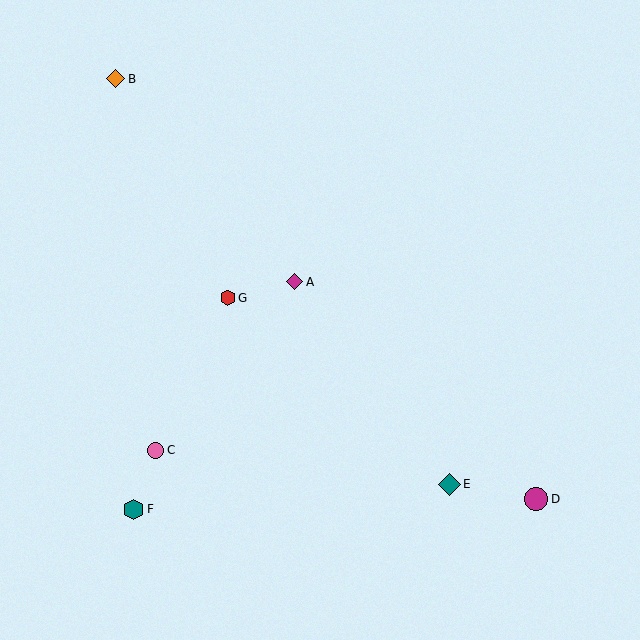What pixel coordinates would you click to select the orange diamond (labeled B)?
Click at (116, 79) to select the orange diamond B.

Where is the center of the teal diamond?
The center of the teal diamond is at (449, 484).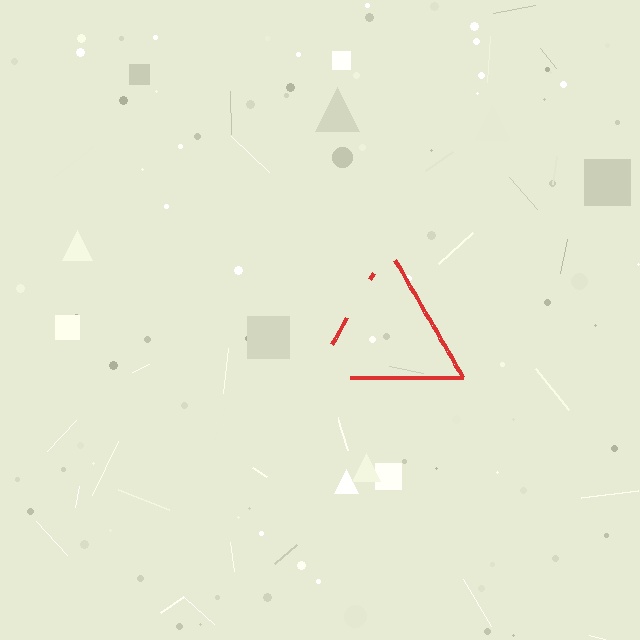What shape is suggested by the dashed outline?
The dashed outline suggests a triangle.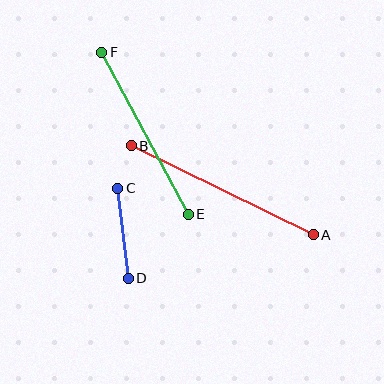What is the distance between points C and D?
The distance is approximately 90 pixels.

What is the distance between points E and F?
The distance is approximately 184 pixels.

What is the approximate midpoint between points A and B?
The midpoint is at approximately (222, 190) pixels.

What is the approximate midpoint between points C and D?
The midpoint is at approximately (123, 233) pixels.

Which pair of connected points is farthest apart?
Points A and B are farthest apart.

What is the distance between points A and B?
The distance is approximately 202 pixels.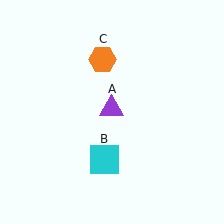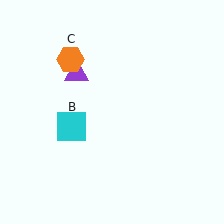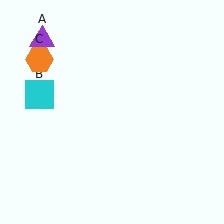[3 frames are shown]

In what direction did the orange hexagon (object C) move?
The orange hexagon (object C) moved left.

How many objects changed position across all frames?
3 objects changed position: purple triangle (object A), cyan square (object B), orange hexagon (object C).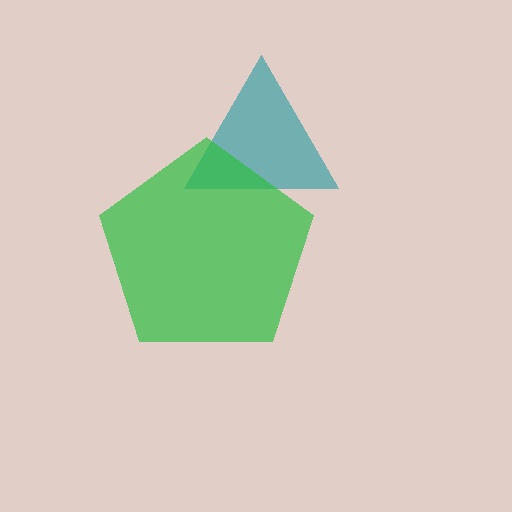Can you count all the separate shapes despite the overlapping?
Yes, there are 2 separate shapes.